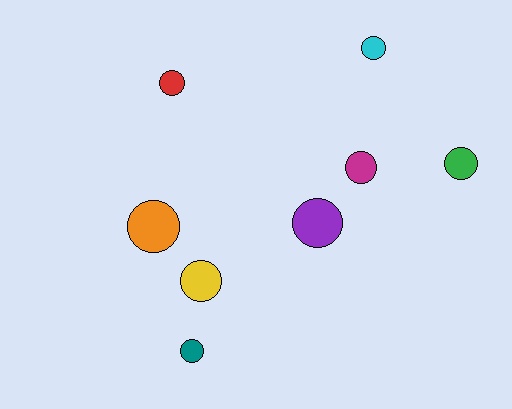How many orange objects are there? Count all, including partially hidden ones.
There is 1 orange object.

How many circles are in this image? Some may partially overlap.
There are 8 circles.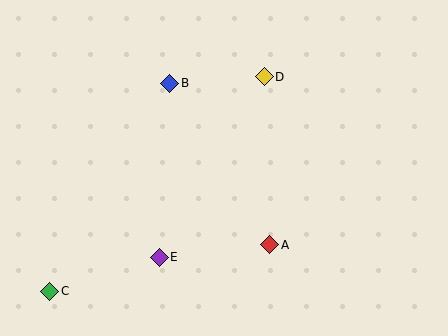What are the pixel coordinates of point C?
Point C is at (50, 291).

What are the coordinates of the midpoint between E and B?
The midpoint between E and B is at (164, 170).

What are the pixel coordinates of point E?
Point E is at (159, 257).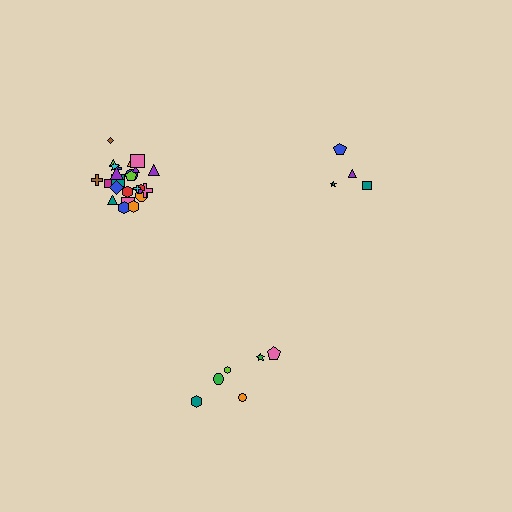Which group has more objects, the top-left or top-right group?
The top-left group.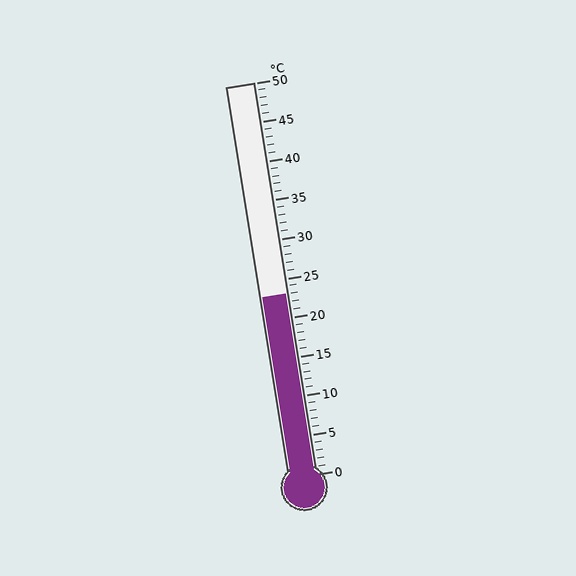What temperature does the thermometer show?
The thermometer shows approximately 23°C.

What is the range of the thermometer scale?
The thermometer scale ranges from 0°C to 50°C.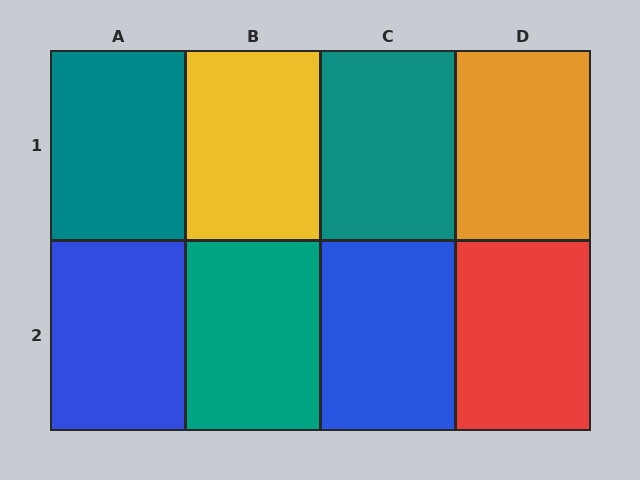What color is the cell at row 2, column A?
Blue.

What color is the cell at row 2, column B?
Teal.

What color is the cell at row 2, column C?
Blue.